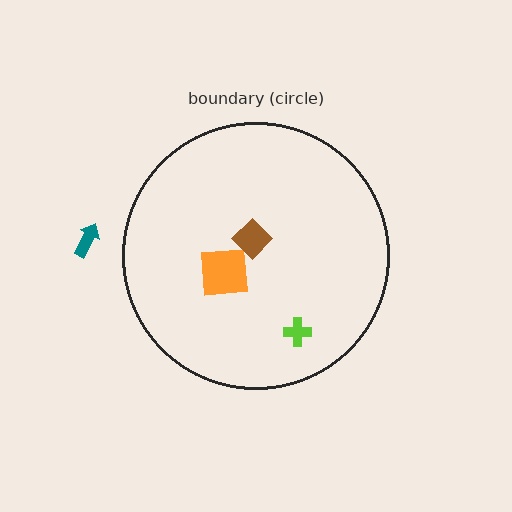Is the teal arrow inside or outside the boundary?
Outside.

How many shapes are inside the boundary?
3 inside, 1 outside.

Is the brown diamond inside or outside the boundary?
Inside.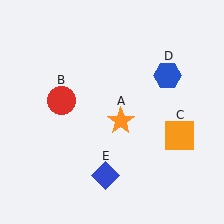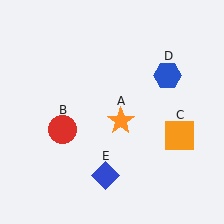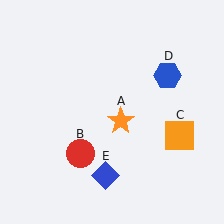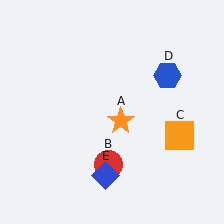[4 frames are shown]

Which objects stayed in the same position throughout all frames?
Orange star (object A) and orange square (object C) and blue hexagon (object D) and blue diamond (object E) remained stationary.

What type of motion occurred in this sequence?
The red circle (object B) rotated counterclockwise around the center of the scene.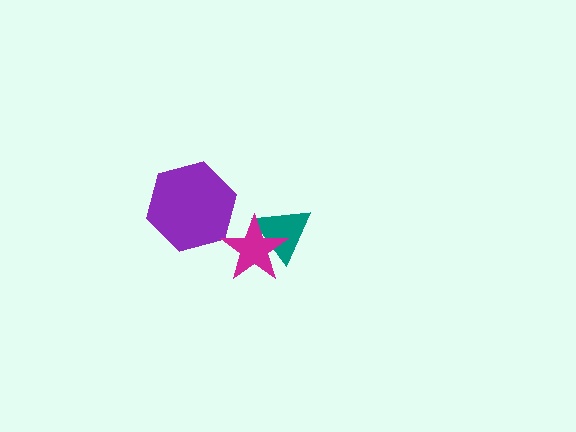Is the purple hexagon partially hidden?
No, no other shape covers it.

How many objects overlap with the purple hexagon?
0 objects overlap with the purple hexagon.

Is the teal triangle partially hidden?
Yes, it is partially covered by another shape.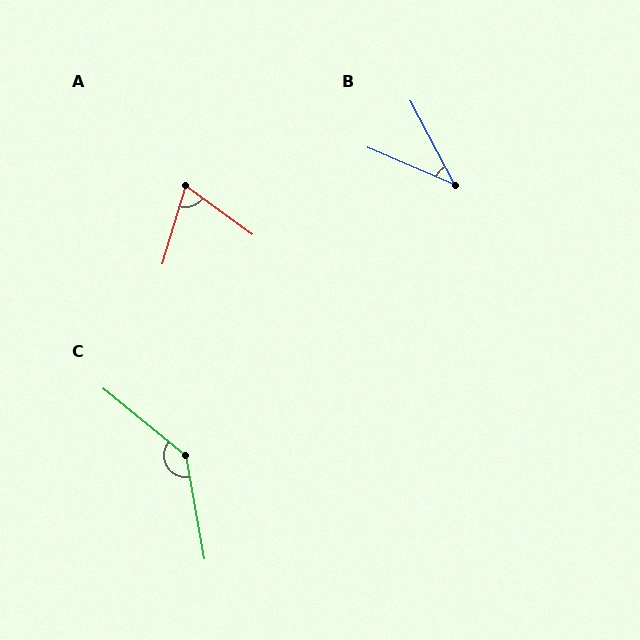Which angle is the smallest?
B, at approximately 39 degrees.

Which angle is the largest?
C, at approximately 139 degrees.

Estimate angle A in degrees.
Approximately 71 degrees.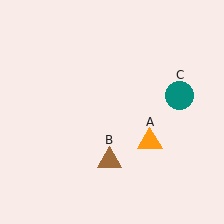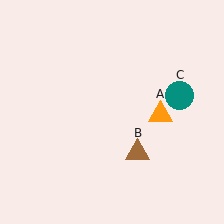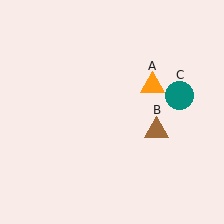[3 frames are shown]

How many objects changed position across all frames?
2 objects changed position: orange triangle (object A), brown triangle (object B).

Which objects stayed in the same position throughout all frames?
Teal circle (object C) remained stationary.